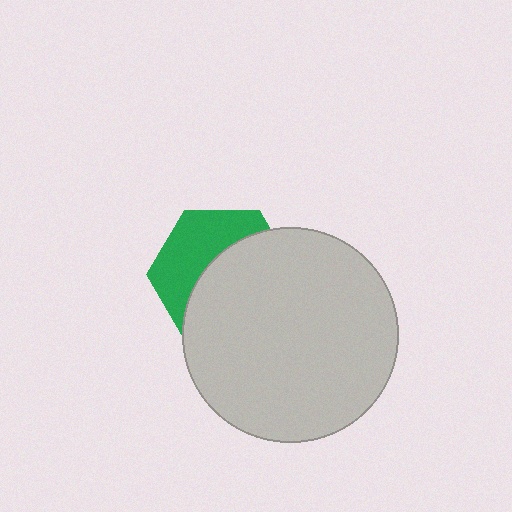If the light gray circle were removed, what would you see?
You would see the complete green hexagon.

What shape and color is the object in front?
The object in front is a light gray circle.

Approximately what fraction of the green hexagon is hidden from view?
Roughly 58% of the green hexagon is hidden behind the light gray circle.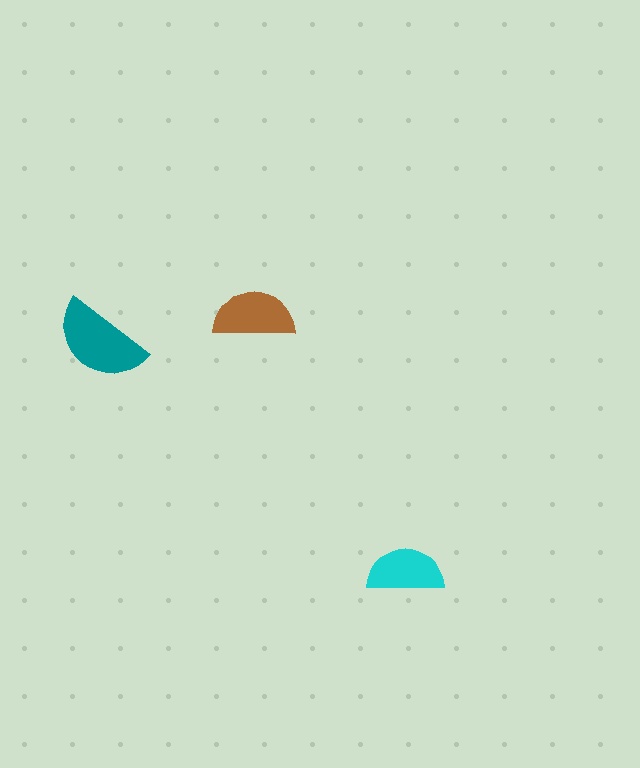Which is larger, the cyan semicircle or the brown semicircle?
The brown one.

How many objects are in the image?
There are 3 objects in the image.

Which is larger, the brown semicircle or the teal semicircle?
The teal one.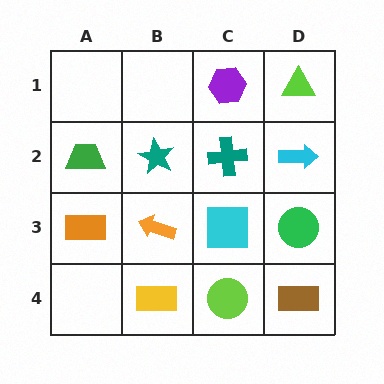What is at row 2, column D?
A cyan arrow.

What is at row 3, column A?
An orange rectangle.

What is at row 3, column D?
A green circle.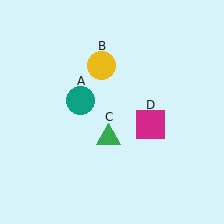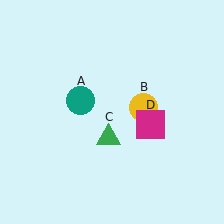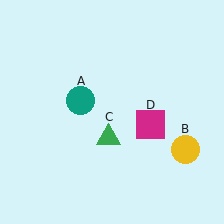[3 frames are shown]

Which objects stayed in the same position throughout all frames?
Teal circle (object A) and green triangle (object C) and magenta square (object D) remained stationary.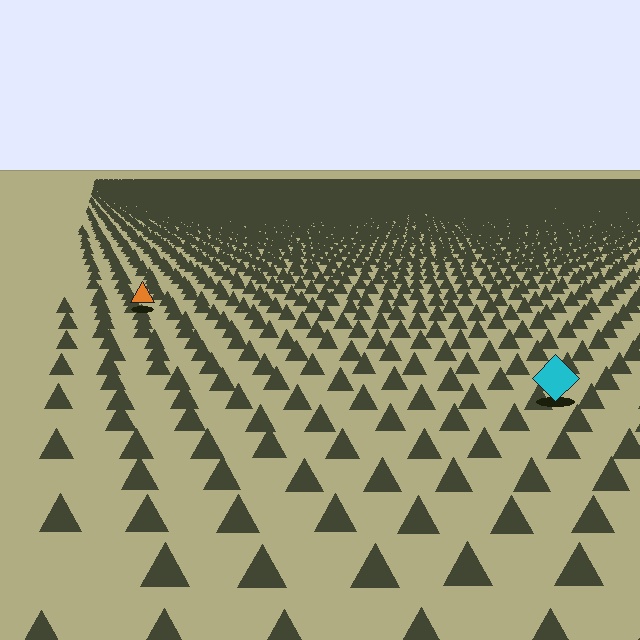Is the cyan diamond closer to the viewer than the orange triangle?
Yes. The cyan diamond is closer — you can tell from the texture gradient: the ground texture is coarser near it.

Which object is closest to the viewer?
The cyan diamond is closest. The texture marks near it are larger and more spread out.